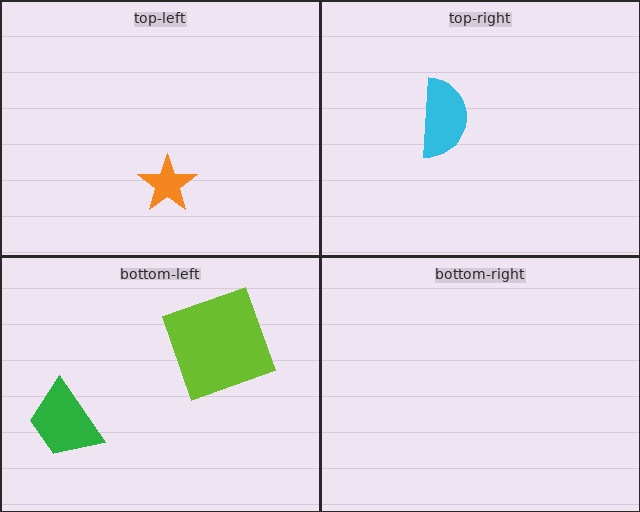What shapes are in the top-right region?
The cyan semicircle.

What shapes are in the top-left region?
The orange star.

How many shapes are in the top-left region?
1.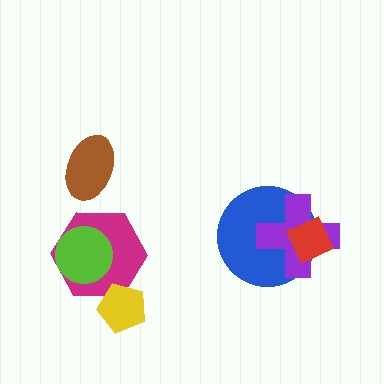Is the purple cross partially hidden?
Yes, it is partially covered by another shape.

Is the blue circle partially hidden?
Yes, it is partially covered by another shape.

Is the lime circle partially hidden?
No, no other shape covers it.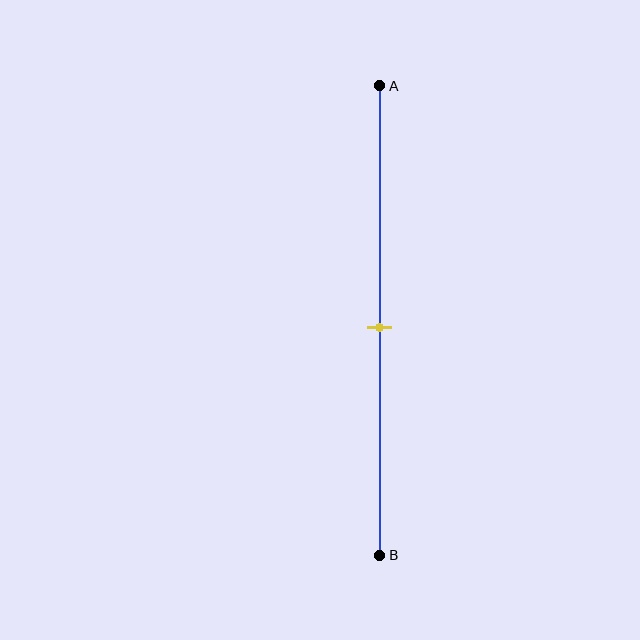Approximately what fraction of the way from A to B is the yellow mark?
The yellow mark is approximately 50% of the way from A to B.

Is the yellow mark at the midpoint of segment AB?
Yes, the mark is approximately at the midpoint.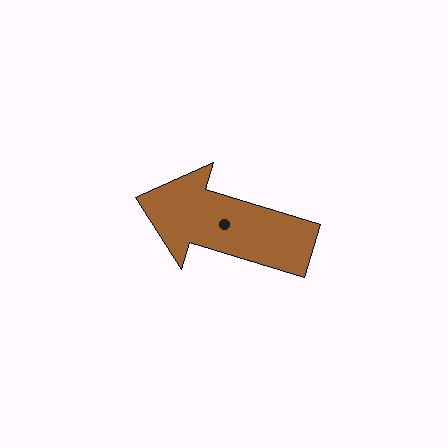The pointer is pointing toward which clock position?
Roughly 10 o'clock.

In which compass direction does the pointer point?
West.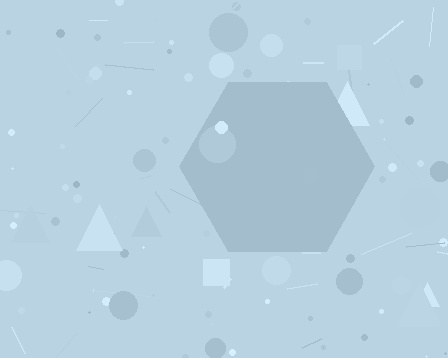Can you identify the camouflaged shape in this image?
The camouflaged shape is a hexagon.